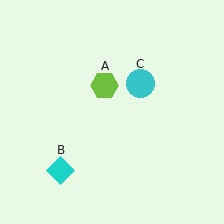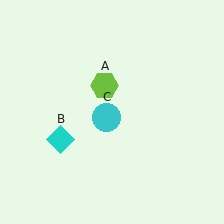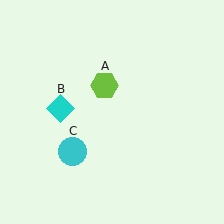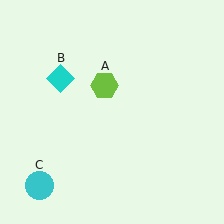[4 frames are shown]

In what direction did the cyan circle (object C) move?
The cyan circle (object C) moved down and to the left.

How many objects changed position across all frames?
2 objects changed position: cyan diamond (object B), cyan circle (object C).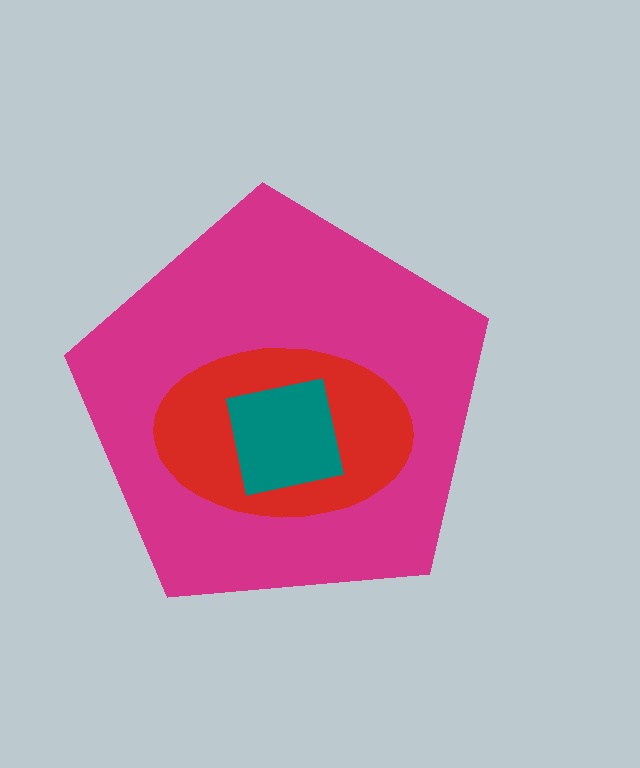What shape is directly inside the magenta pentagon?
The red ellipse.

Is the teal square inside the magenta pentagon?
Yes.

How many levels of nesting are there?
3.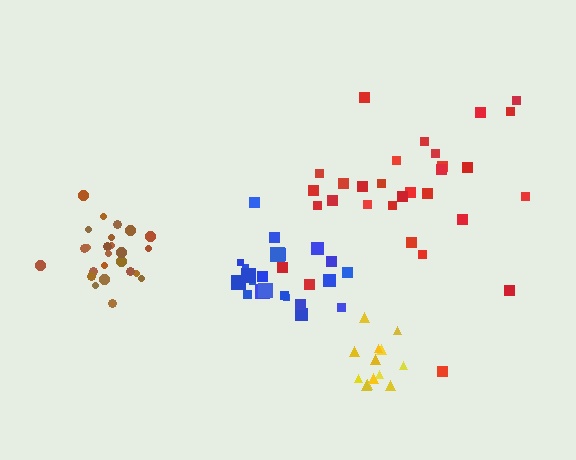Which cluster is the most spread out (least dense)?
Red.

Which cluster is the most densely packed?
Brown.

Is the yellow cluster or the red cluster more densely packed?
Yellow.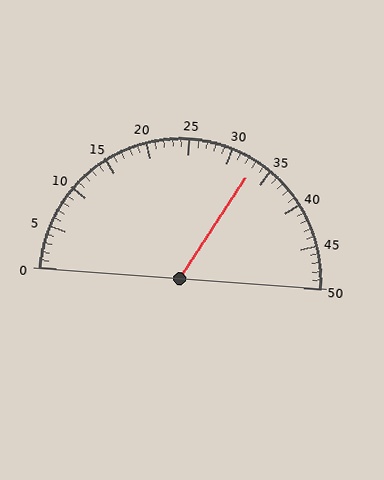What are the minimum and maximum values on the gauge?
The gauge ranges from 0 to 50.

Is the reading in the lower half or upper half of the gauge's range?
The reading is in the upper half of the range (0 to 50).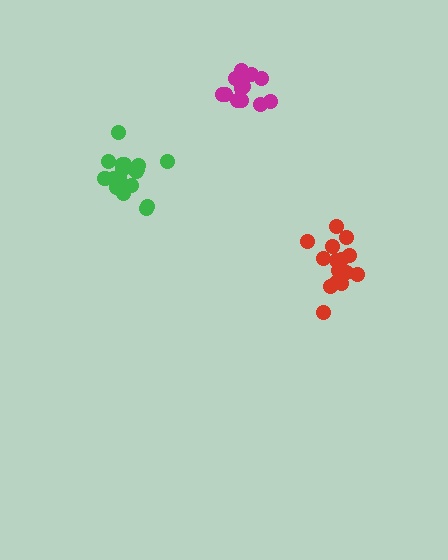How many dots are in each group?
Group 1: 13 dots, Group 2: 17 dots, Group 3: 19 dots (49 total).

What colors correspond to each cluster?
The clusters are colored: magenta, red, green.